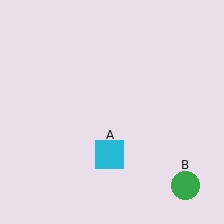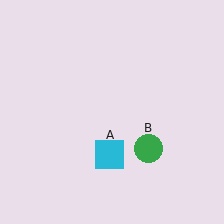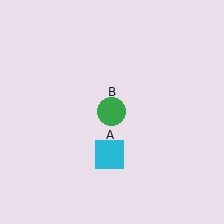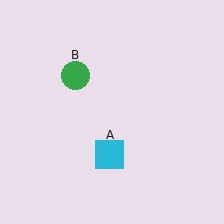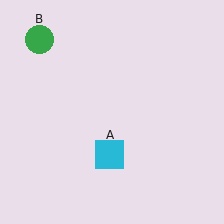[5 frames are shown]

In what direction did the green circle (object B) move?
The green circle (object B) moved up and to the left.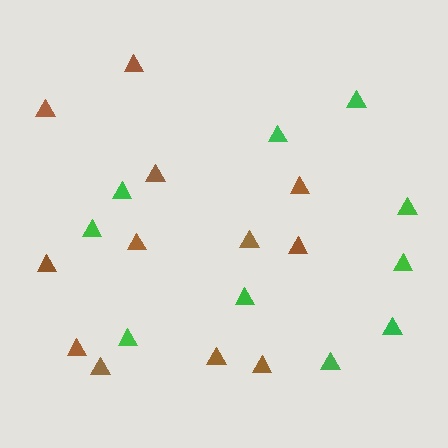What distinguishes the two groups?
There are 2 groups: one group of green triangles (10) and one group of brown triangles (12).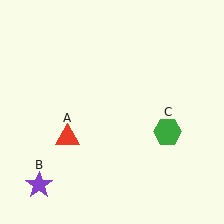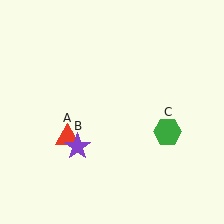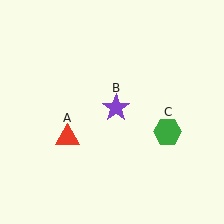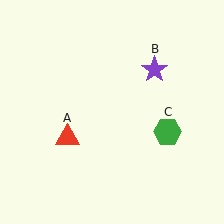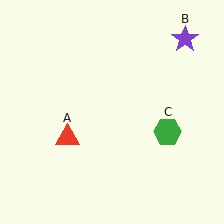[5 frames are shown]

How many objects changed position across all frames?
1 object changed position: purple star (object B).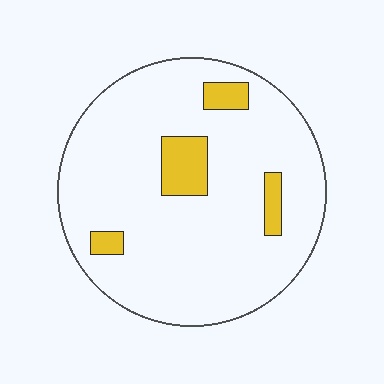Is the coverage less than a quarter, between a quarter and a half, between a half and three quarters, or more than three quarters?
Less than a quarter.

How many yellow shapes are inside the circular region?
4.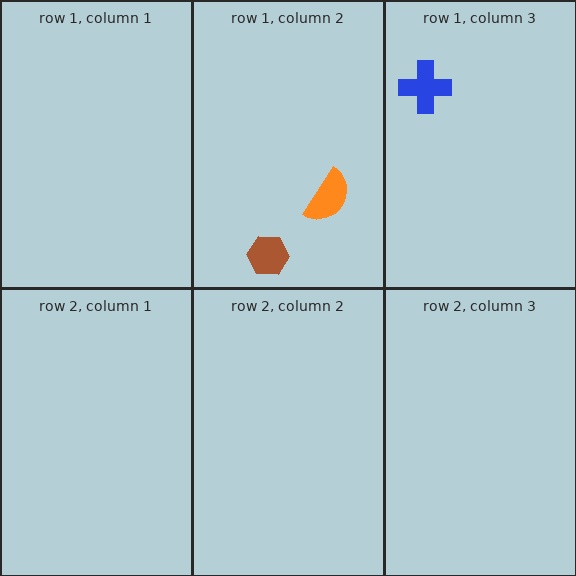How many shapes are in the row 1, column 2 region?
2.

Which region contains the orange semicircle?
The row 1, column 2 region.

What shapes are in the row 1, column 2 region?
The brown hexagon, the orange semicircle.